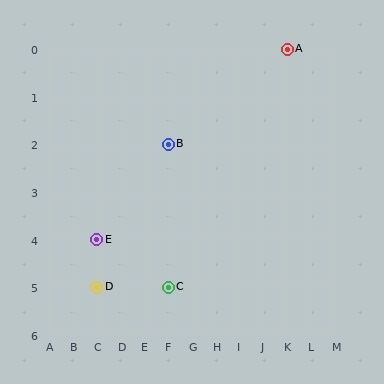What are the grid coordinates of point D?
Point D is at grid coordinates (C, 5).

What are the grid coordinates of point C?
Point C is at grid coordinates (F, 5).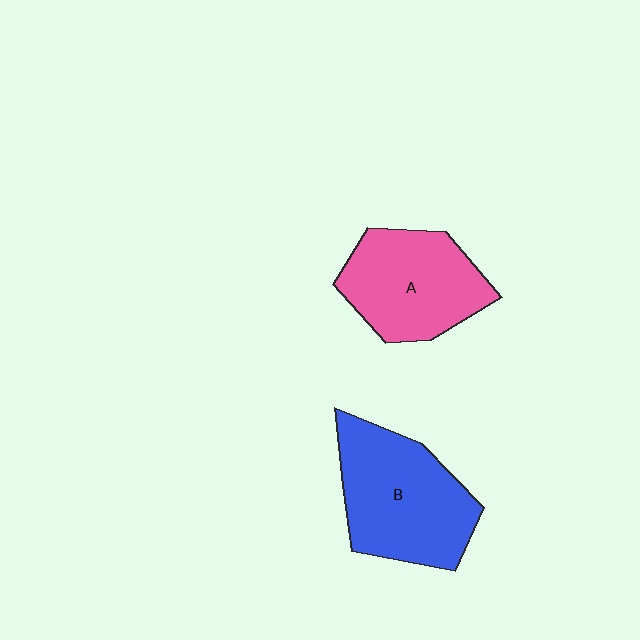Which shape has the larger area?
Shape B (blue).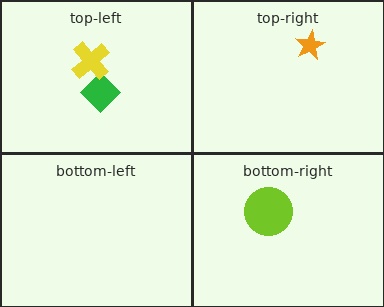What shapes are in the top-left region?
The green diamond, the yellow cross.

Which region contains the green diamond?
The top-left region.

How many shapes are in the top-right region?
1.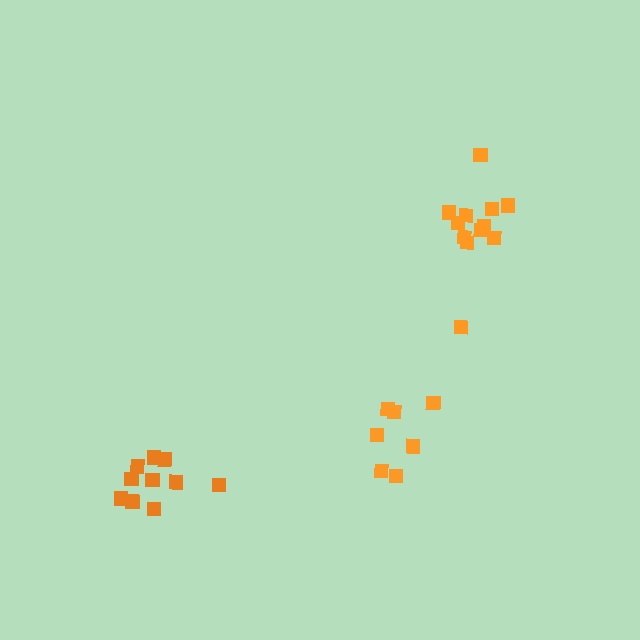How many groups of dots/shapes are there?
There are 3 groups.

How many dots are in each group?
Group 1: 11 dots, Group 2: 12 dots, Group 3: 7 dots (30 total).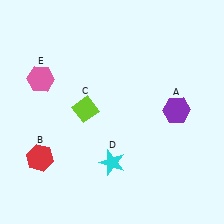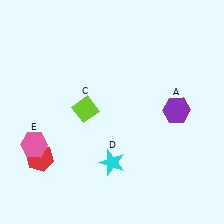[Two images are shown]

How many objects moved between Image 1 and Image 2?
1 object moved between the two images.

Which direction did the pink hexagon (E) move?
The pink hexagon (E) moved down.